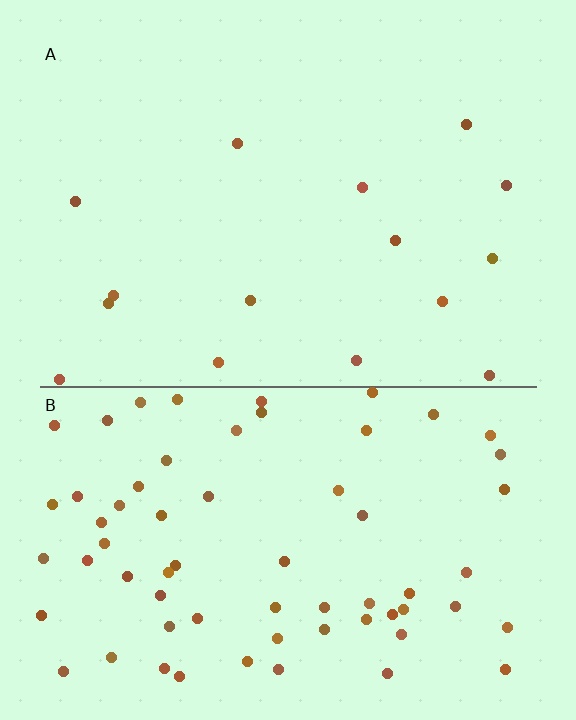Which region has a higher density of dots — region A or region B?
B (the bottom).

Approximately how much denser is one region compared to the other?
Approximately 4.3× — region B over region A.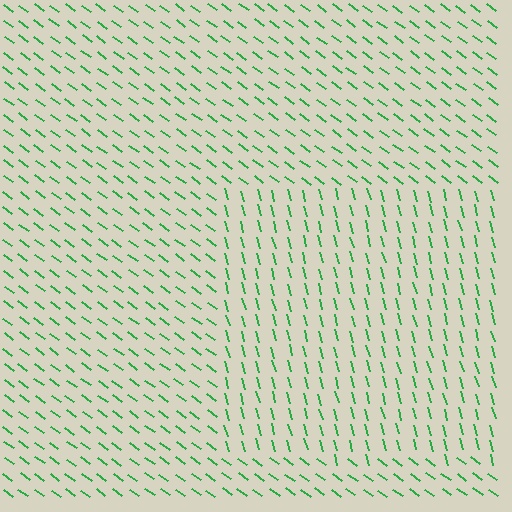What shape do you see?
I see a rectangle.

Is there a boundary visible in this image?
Yes, there is a texture boundary formed by a change in line orientation.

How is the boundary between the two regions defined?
The boundary is defined purely by a change in line orientation (approximately 39 degrees difference). All lines are the same color and thickness.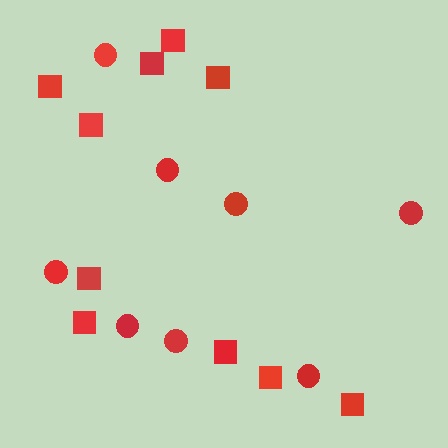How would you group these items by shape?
There are 2 groups: one group of circles (8) and one group of squares (10).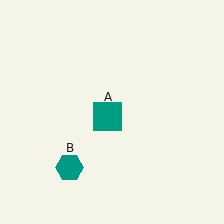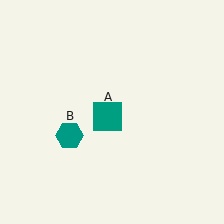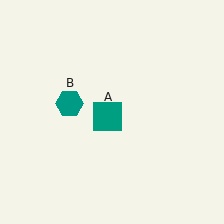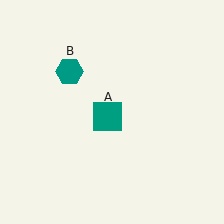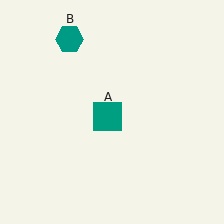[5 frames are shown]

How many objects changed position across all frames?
1 object changed position: teal hexagon (object B).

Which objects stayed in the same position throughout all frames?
Teal square (object A) remained stationary.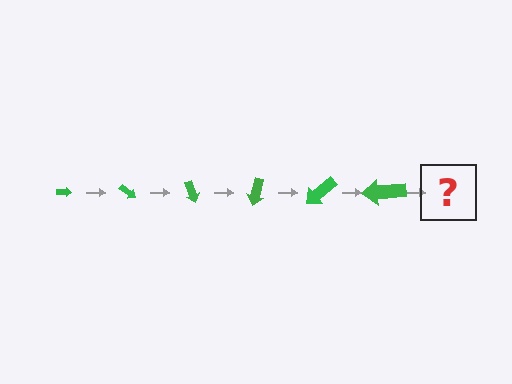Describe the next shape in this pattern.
It should be an arrow, larger than the previous one and rotated 210 degrees from the start.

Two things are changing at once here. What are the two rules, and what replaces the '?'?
The two rules are that the arrow grows larger each step and it rotates 35 degrees each step. The '?' should be an arrow, larger than the previous one and rotated 210 degrees from the start.